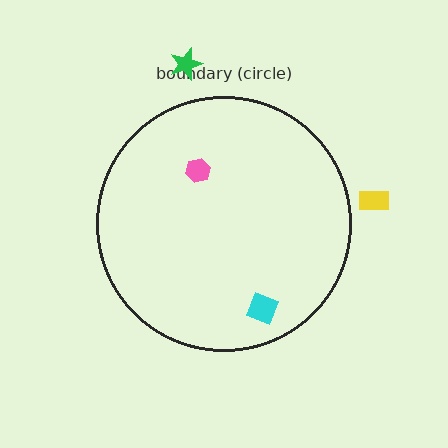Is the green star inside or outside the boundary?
Outside.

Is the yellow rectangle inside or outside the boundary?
Outside.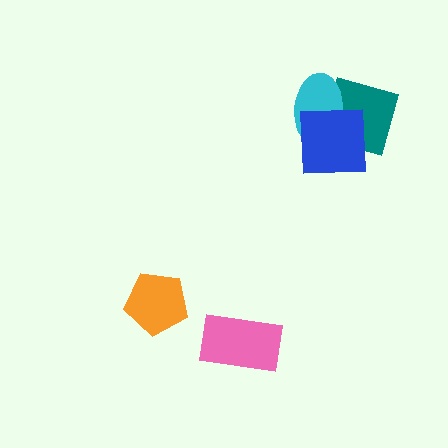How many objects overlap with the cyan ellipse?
2 objects overlap with the cyan ellipse.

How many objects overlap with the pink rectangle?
0 objects overlap with the pink rectangle.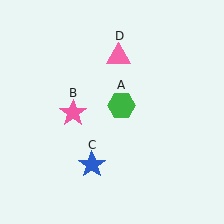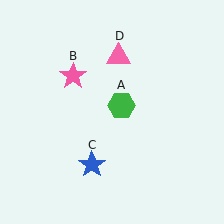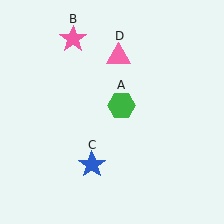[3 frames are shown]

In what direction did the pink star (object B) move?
The pink star (object B) moved up.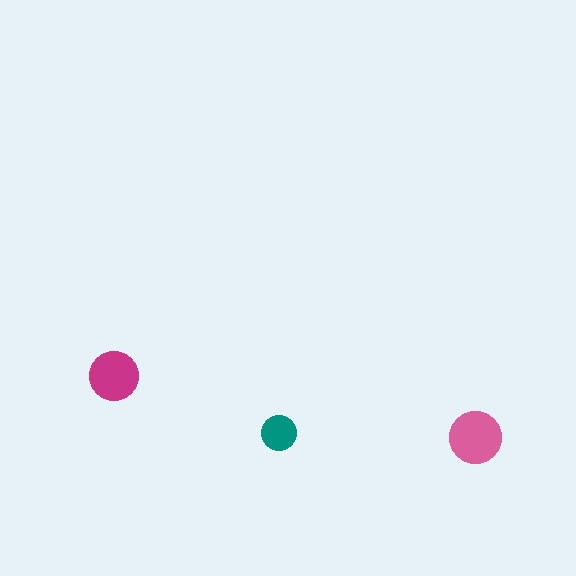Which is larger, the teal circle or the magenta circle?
The magenta one.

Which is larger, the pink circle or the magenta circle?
The pink one.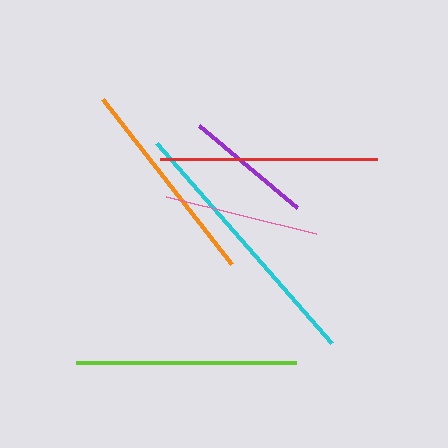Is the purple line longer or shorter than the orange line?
The orange line is longer than the purple line.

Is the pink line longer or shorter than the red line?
The red line is longer than the pink line.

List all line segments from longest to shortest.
From longest to shortest: cyan, lime, red, orange, pink, purple.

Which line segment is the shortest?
The purple line is the shortest at approximately 128 pixels.